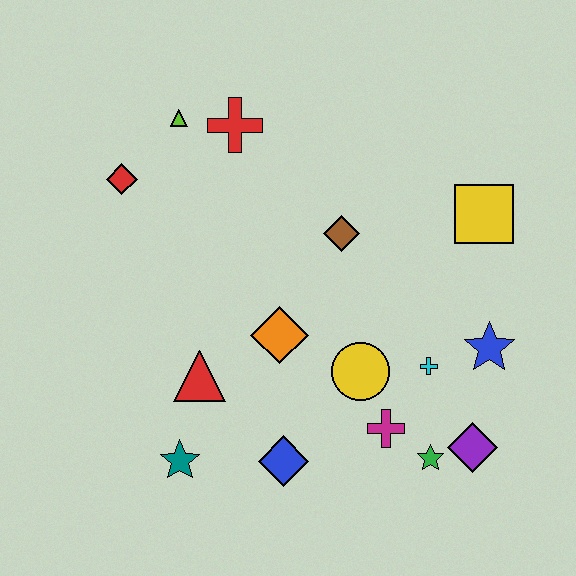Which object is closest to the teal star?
The red triangle is closest to the teal star.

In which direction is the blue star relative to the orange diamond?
The blue star is to the right of the orange diamond.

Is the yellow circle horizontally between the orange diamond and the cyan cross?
Yes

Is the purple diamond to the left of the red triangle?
No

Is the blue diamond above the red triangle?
No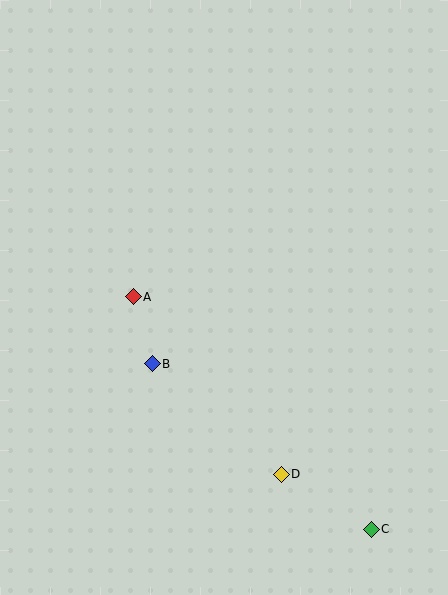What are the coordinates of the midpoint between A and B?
The midpoint between A and B is at (143, 330).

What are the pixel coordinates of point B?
Point B is at (152, 364).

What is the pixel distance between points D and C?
The distance between D and C is 105 pixels.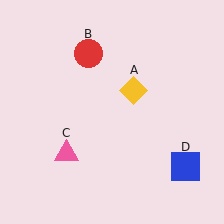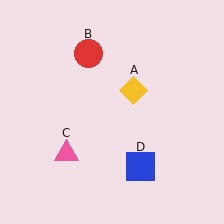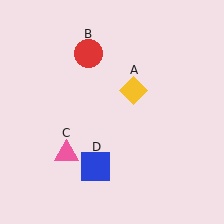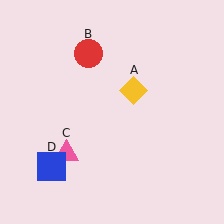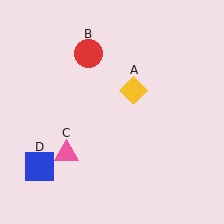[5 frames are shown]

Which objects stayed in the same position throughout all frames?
Yellow diamond (object A) and red circle (object B) and pink triangle (object C) remained stationary.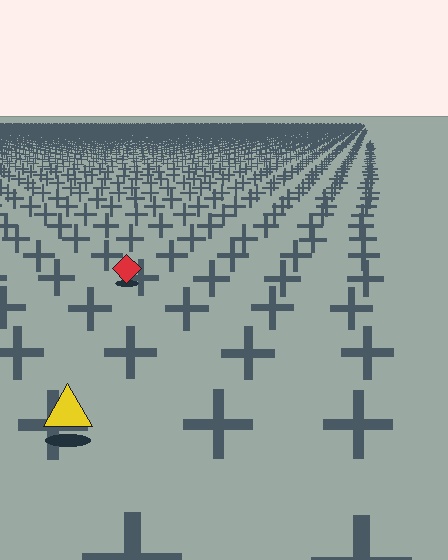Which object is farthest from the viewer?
The red diamond is farthest from the viewer. It appears smaller and the ground texture around it is denser.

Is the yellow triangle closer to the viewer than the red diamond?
Yes. The yellow triangle is closer — you can tell from the texture gradient: the ground texture is coarser near it.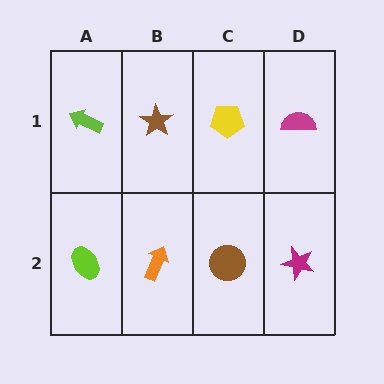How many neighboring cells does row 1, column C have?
3.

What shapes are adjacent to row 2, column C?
A yellow pentagon (row 1, column C), an orange arrow (row 2, column B), a magenta star (row 2, column D).